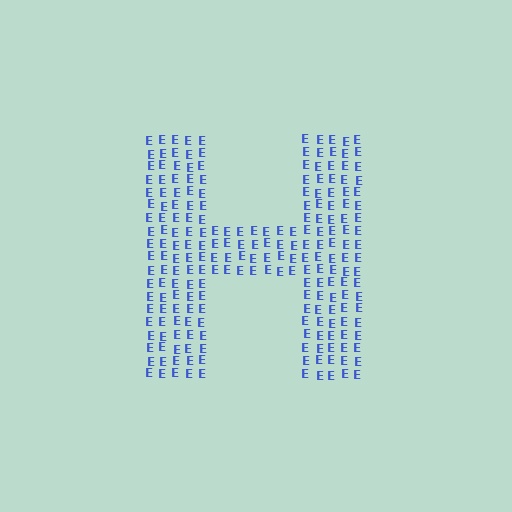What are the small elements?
The small elements are letter E's.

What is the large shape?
The large shape is the letter H.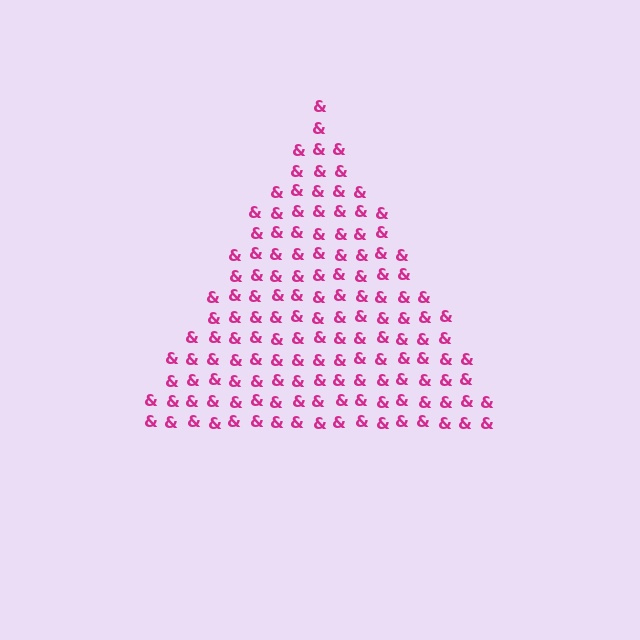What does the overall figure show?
The overall figure shows a triangle.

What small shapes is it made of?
It is made of small ampersands.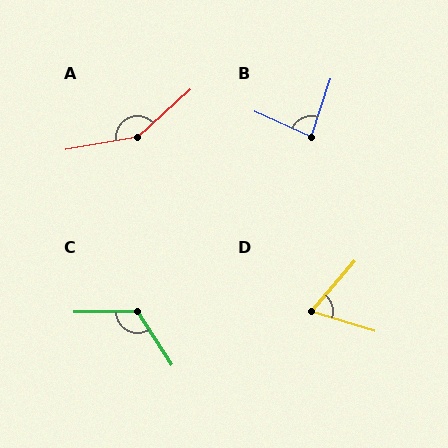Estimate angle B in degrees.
Approximately 83 degrees.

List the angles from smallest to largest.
D (66°), B (83°), C (122°), A (148°).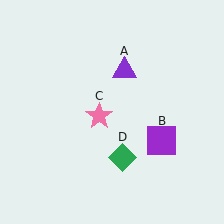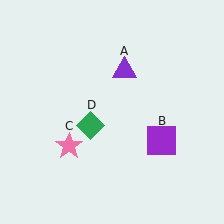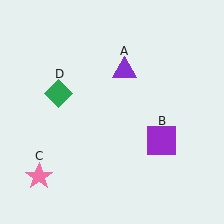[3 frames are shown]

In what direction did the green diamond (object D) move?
The green diamond (object D) moved up and to the left.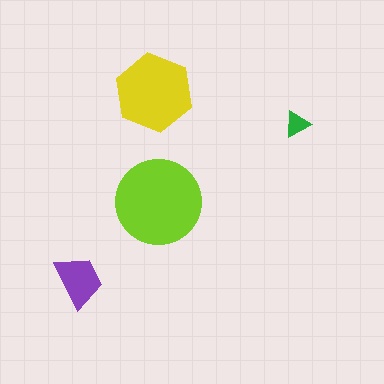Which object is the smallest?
The green triangle.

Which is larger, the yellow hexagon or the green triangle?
The yellow hexagon.